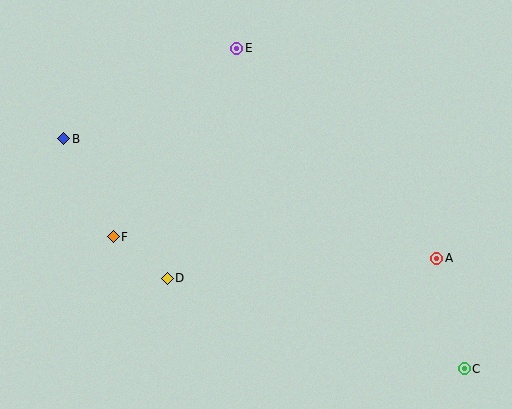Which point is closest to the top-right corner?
Point A is closest to the top-right corner.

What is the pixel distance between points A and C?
The distance between A and C is 114 pixels.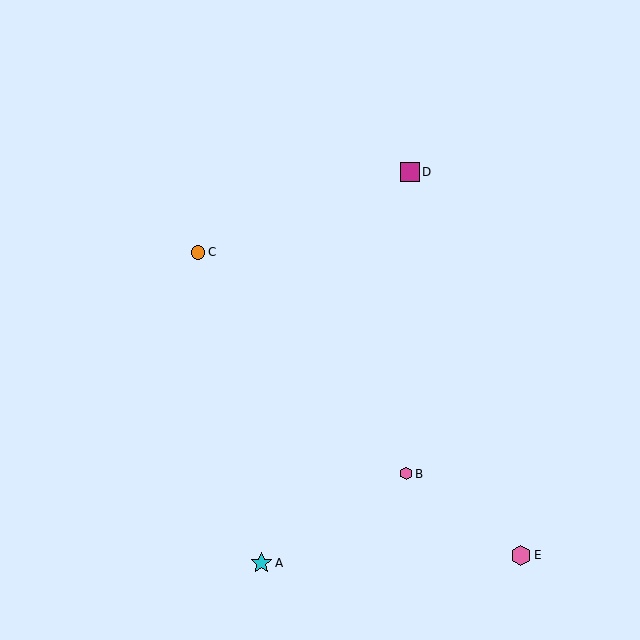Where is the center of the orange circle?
The center of the orange circle is at (198, 253).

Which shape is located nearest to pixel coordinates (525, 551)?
The pink hexagon (labeled E) at (521, 555) is nearest to that location.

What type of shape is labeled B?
Shape B is a pink hexagon.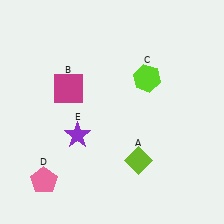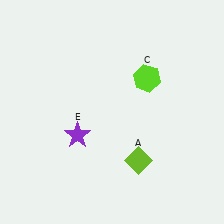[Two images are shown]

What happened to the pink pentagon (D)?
The pink pentagon (D) was removed in Image 2. It was in the bottom-left area of Image 1.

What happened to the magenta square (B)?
The magenta square (B) was removed in Image 2. It was in the top-left area of Image 1.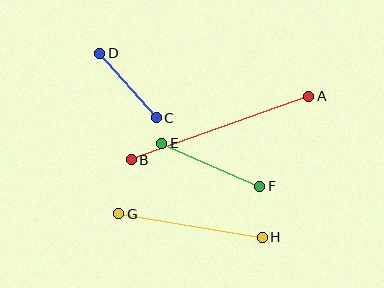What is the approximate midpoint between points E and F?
The midpoint is at approximately (211, 165) pixels.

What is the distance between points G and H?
The distance is approximately 145 pixels.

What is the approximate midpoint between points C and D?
The midpoint is at approximately (128, 85) pixels.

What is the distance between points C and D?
The distance is approximately 86 pixels.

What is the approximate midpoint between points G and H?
The midpoint is at approximately (191, 226) pixels.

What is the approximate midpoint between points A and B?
The midpoint is at approximately (220, 128) pixels.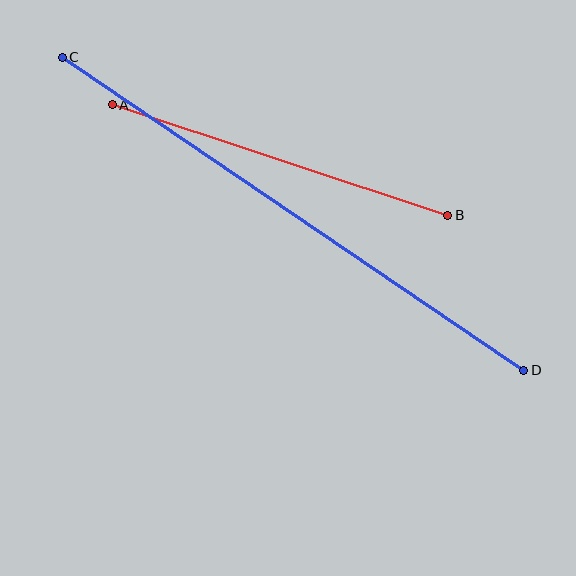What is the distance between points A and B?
The distance is approximately 354 pixels.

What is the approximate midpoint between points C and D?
The midpoint is at approximately (293, 214) pixels.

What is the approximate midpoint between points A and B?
The midpoint is at approximately (280, 160) pixels.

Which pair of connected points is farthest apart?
Points C and D are farthest apart.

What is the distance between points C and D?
The distance is approximately 558 pixels.